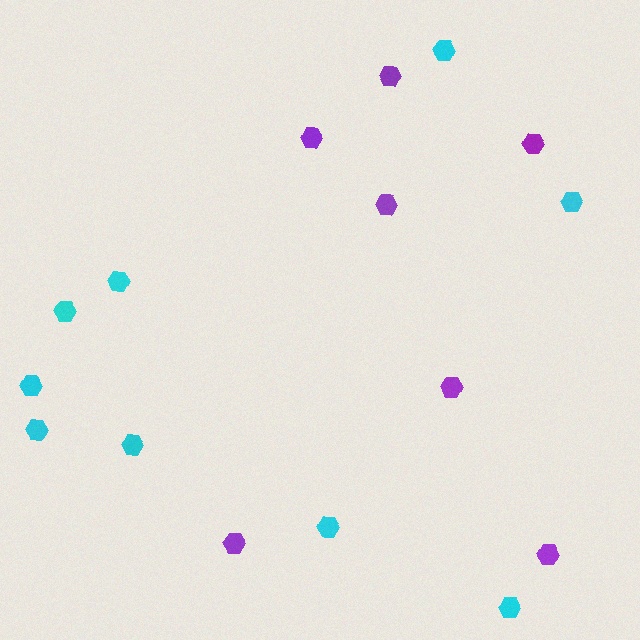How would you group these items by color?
There are 2 groups: one group of purple hexagons (7) and one group of cyan hexagons (9).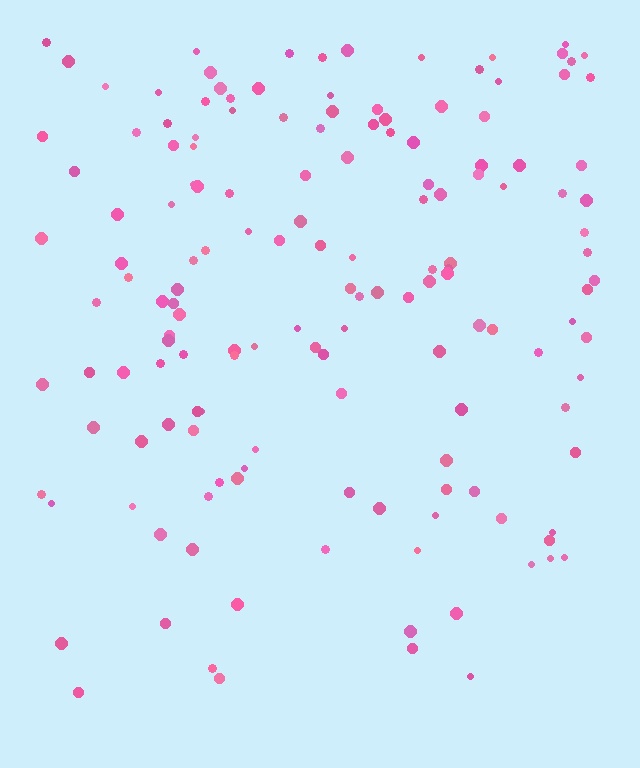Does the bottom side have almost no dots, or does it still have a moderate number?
Still a moderate number, just noticeably fewer than the top.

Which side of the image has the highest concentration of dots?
The top.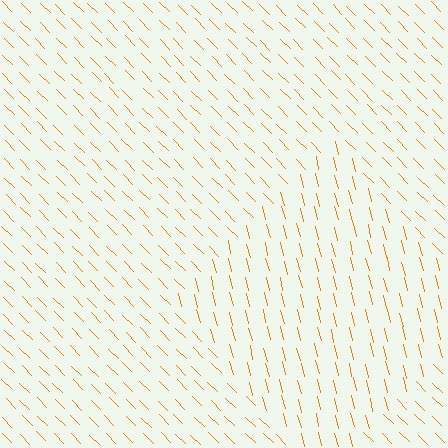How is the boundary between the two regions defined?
The boundary is defined purely by a change in line orientation (approximately 31 degrees difference). All lines are the same color and thickness.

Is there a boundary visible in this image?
Yes, there is a texture boundary formed by a change in line orientation.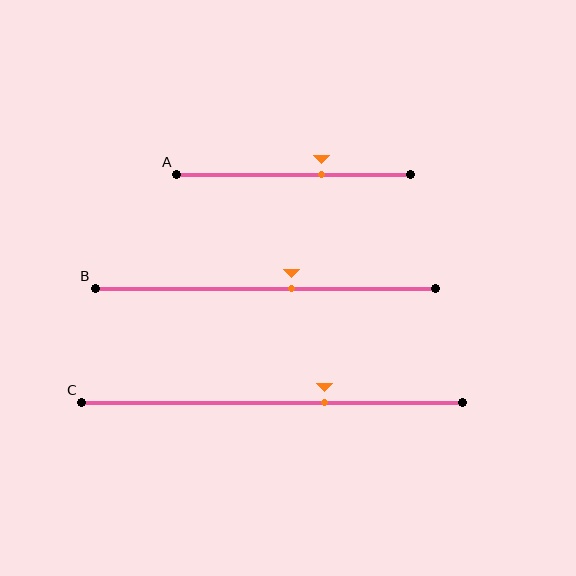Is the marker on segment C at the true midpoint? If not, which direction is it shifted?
No, the marker on segment C is shifted to the right by about 14% of the segment length.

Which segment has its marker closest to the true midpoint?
Segment B has its marker closest to the true midpoint.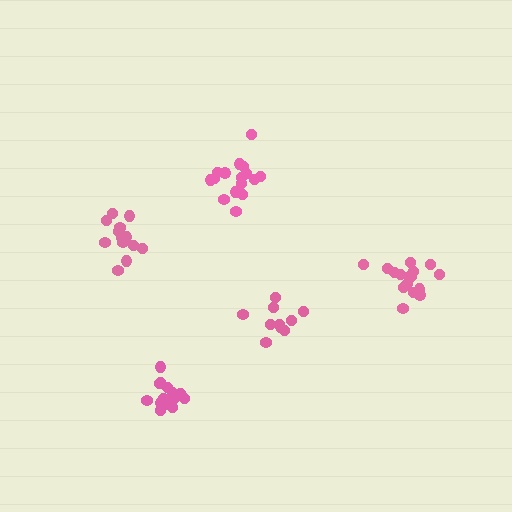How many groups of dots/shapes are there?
There are 5 groups.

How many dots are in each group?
Group 1: 16 dots, Group 2: 13 dots, Group 3: 16 dots, Group 4: 10 dots, Group 5: 15 dots (70 total).